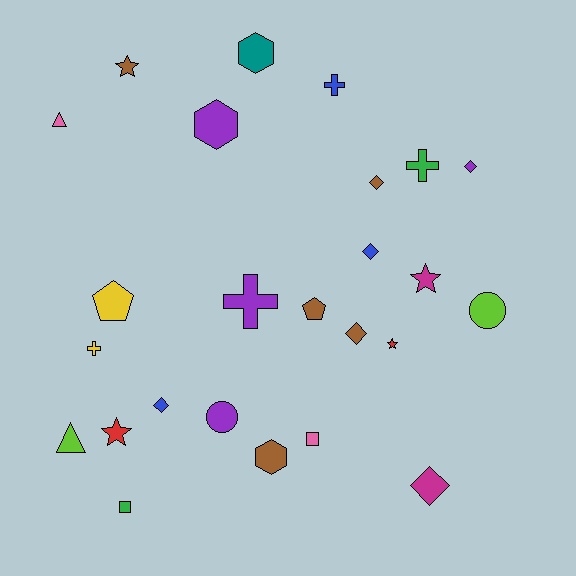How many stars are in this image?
There are 4 stars.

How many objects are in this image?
There are 25 objects.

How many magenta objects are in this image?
There are 2 magenta objects.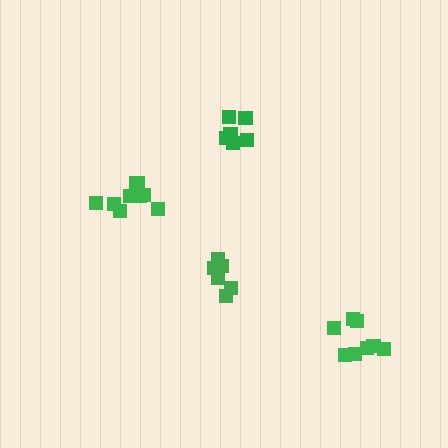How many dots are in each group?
Group 1: 6 dots, Group 2: 11 dots, Group 3: 6 dots, Group 4: 8 dots (31 total).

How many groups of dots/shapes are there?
There are 4 groups.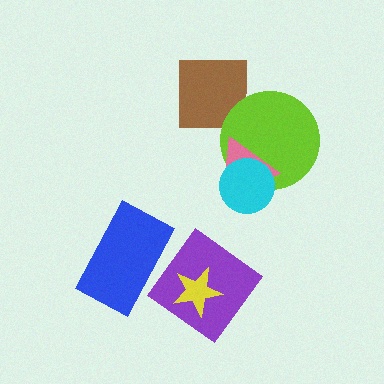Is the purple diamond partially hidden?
Yes, it is partially covered by another shape.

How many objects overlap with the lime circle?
3 objects overlap with the lime circle.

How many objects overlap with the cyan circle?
2 objects overlap with the cyan circle.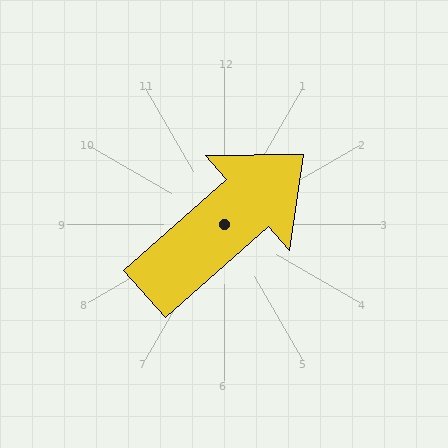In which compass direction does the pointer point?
Northeast.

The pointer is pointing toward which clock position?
Roughly 2 o'clock.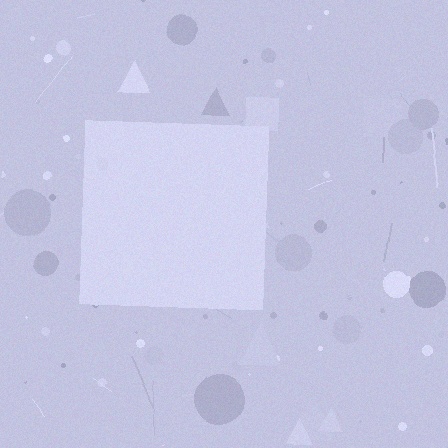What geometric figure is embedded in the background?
A square is embedded in the background.